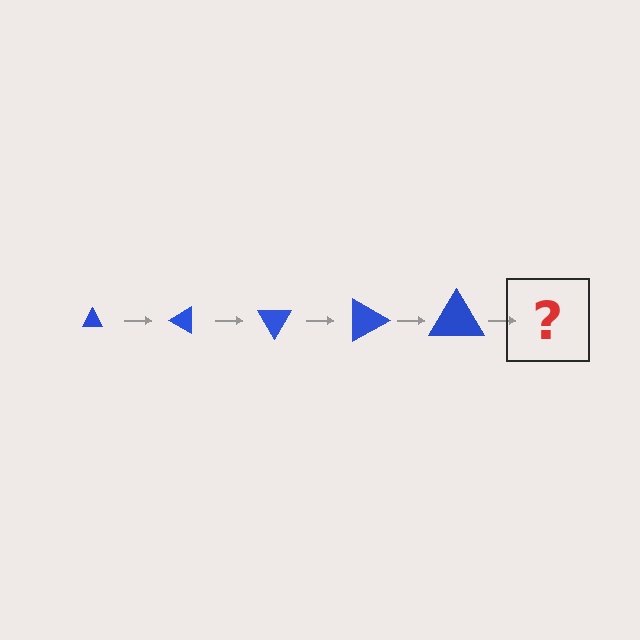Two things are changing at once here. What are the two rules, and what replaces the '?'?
The two rules are that the triangle grows larger each step and it rotates 30 degrees each step. The '?' should be a triangle, larger than the previous one and rotated 150 degrees from the start.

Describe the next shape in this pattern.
It should be a triangle, larger than the previous one and rotated 150 degrees from the start.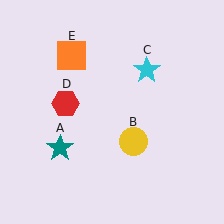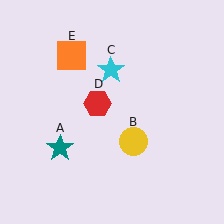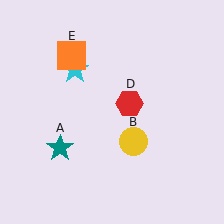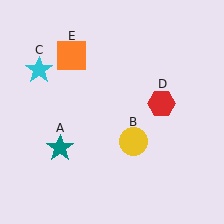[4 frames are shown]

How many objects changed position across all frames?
2 objects changed position: cyan star (object C), red hexagon (object D).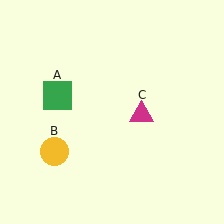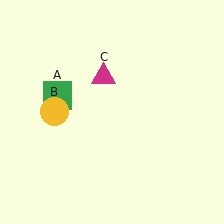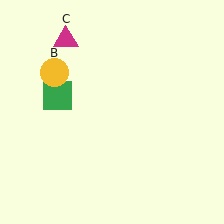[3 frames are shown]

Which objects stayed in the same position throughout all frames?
Green square (object A) remained stationary.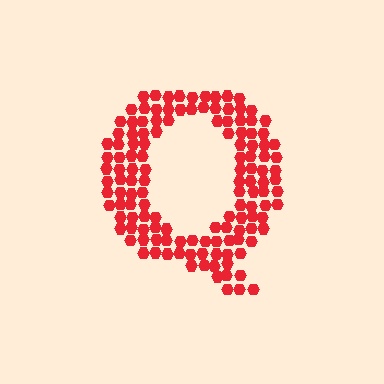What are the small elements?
The small elements are hexagons.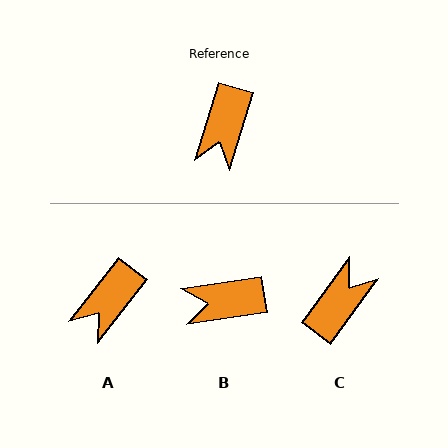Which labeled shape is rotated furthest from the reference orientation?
C, about 161 degrees away.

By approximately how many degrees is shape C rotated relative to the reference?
Approximately 161 degrees counter-clockwise.